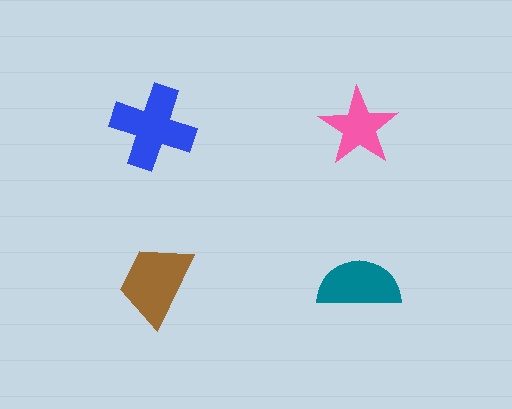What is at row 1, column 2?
A pink star.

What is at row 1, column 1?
A blue cross.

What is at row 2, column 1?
A brown trapezoid.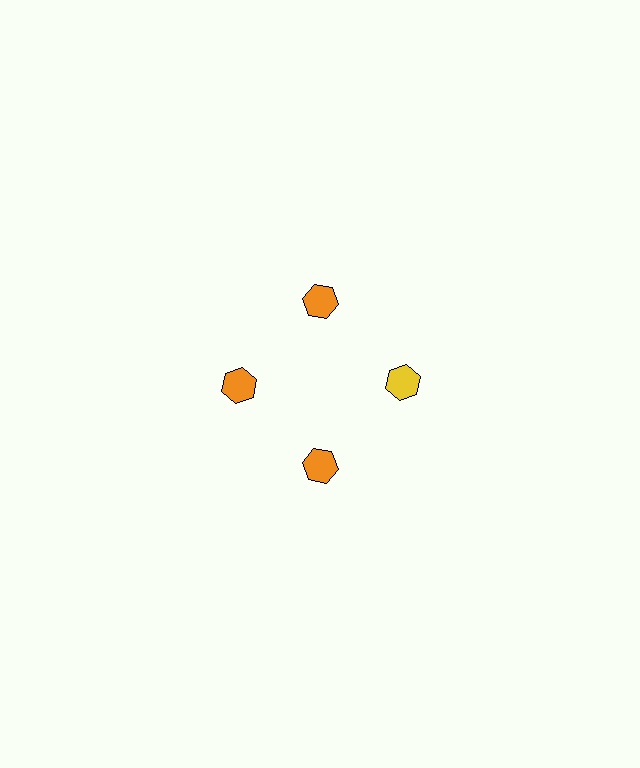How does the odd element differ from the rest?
It has a different color: yellow instead of orange.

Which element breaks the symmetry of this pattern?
The yellow hexagon at roughly the 3 o'clock position breaks the symmetry. All other shapes are orange hexagons.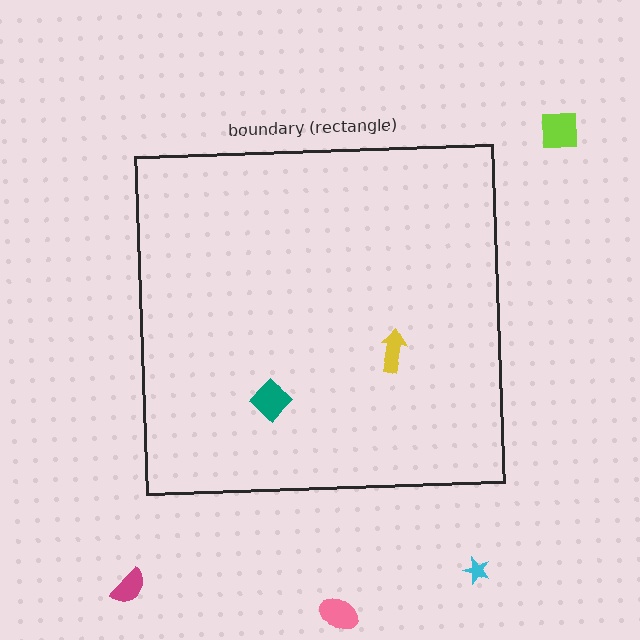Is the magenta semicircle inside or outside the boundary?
Outside.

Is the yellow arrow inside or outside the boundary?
Inside.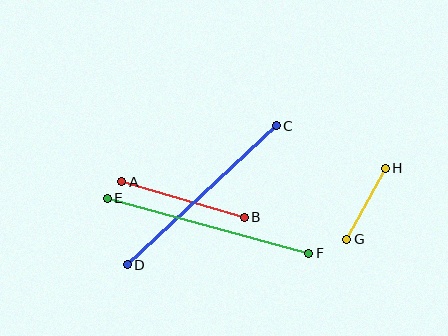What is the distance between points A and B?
The distance is approximately 128 pixels.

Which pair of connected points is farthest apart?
Points E and F are farthest apart.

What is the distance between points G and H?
The distance is approximately 81 pixels.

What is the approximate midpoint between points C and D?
The midpoint is at approximately (202, 195) pixels.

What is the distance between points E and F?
The distance is approximately 209 pixels.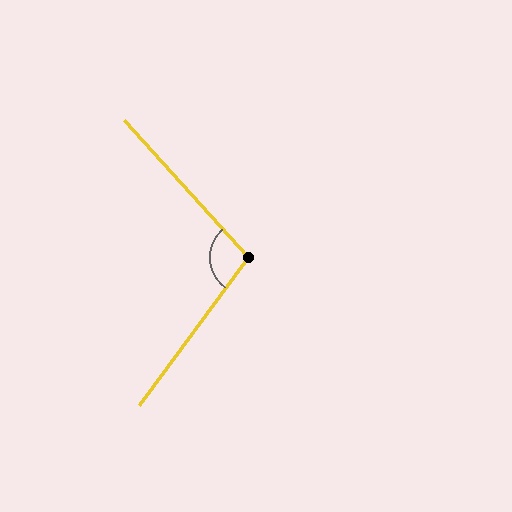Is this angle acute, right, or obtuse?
It is obtuse.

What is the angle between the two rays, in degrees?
Approximately 102 degrees.